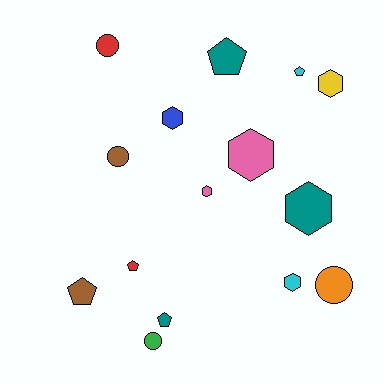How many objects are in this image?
There are 15 objects.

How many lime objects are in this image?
There are no lime objects.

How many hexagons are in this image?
There are 6 hexagons.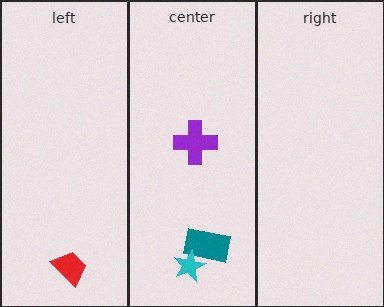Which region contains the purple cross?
The center region.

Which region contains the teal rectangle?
The center region.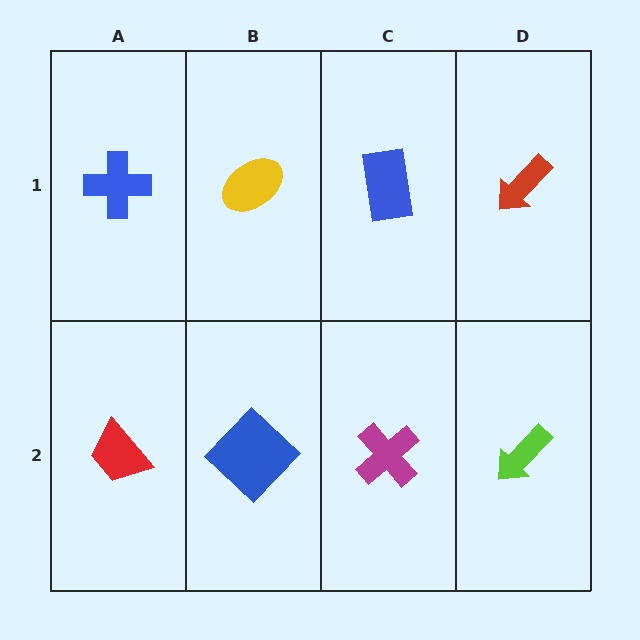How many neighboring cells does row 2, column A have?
2.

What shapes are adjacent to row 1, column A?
A red trapezoid (row 2, column A), a yellow ellipse (row 1, column B).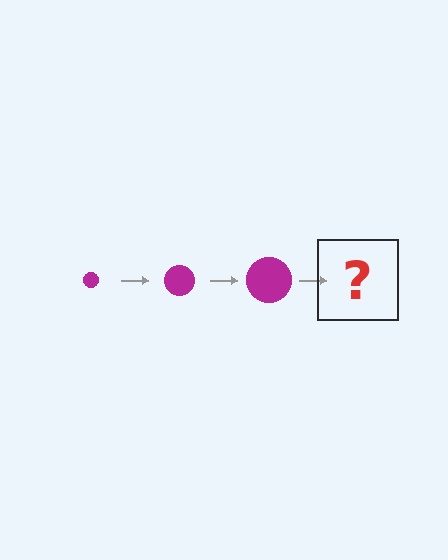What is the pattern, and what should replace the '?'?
The pattern is that the circle gets progressively larger each step. The '?' should be a magenta circle, larger than the previous one.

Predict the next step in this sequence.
The next step is a magenta circle, larger than the previous one.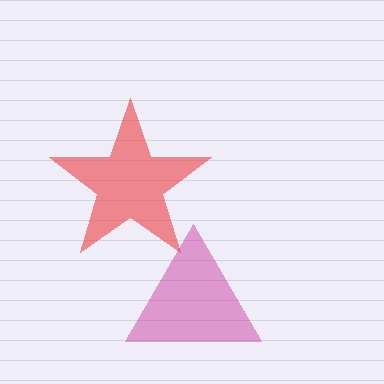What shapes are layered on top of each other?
The layered shapes are: a red star, a magenta triangle.